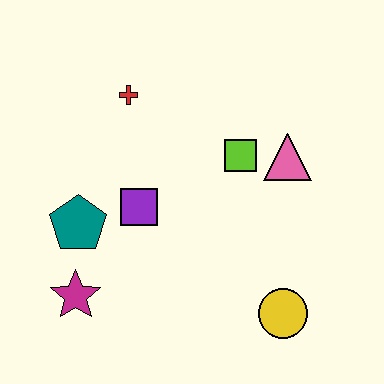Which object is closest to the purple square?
The teal pentagon is closest to the purple square.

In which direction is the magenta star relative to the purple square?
The magenta star is below the purple square.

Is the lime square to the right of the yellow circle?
No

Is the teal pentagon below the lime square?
Yes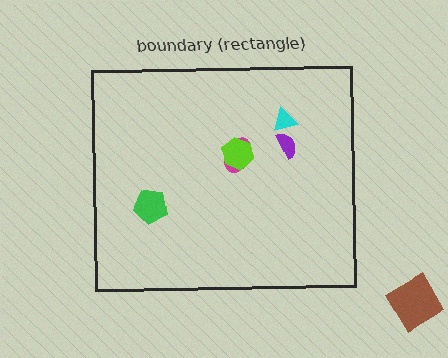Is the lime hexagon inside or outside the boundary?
Inside.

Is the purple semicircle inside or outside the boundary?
Inside.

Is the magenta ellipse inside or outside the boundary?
Inside.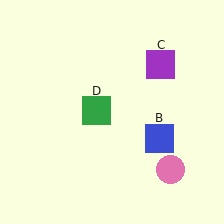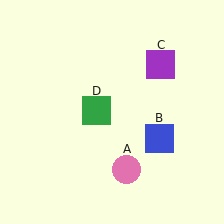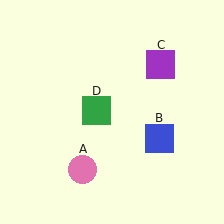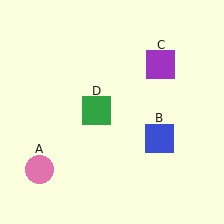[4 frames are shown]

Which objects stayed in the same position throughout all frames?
Blue square (object B) and purple square (object C) and green square (object D) remained stationary.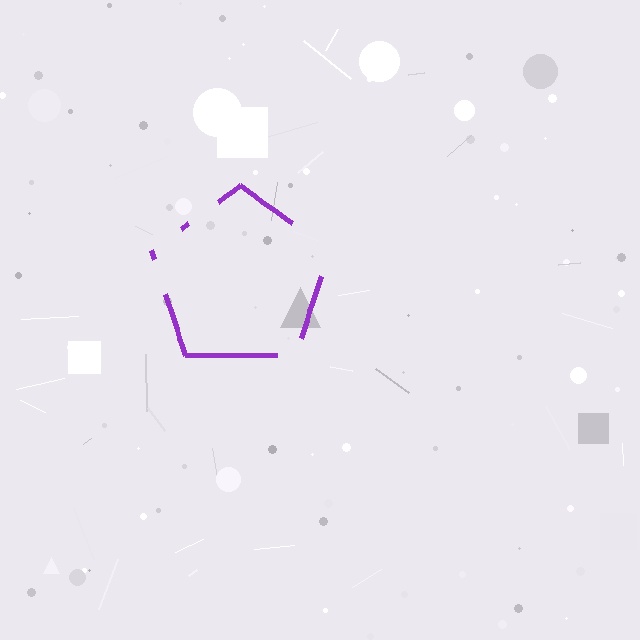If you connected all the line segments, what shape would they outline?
They would outline a pentagon.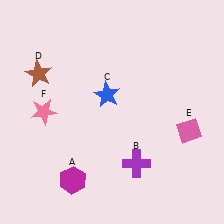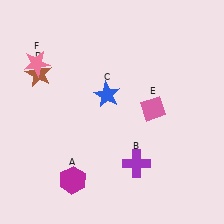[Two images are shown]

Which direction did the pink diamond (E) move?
The pink diamond (E) moved left.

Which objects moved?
The objects that moved are: the pink diamond (E), the pink star (F).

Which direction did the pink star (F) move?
The pink star (F) moved up.